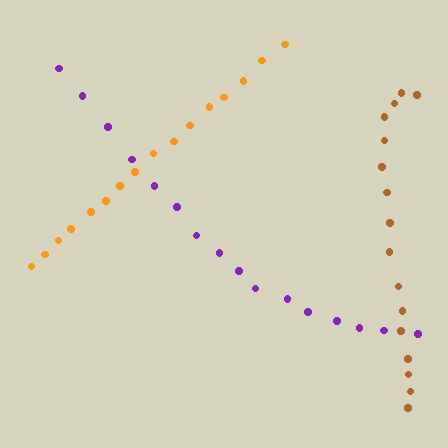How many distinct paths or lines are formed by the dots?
There are 3 distinct paths.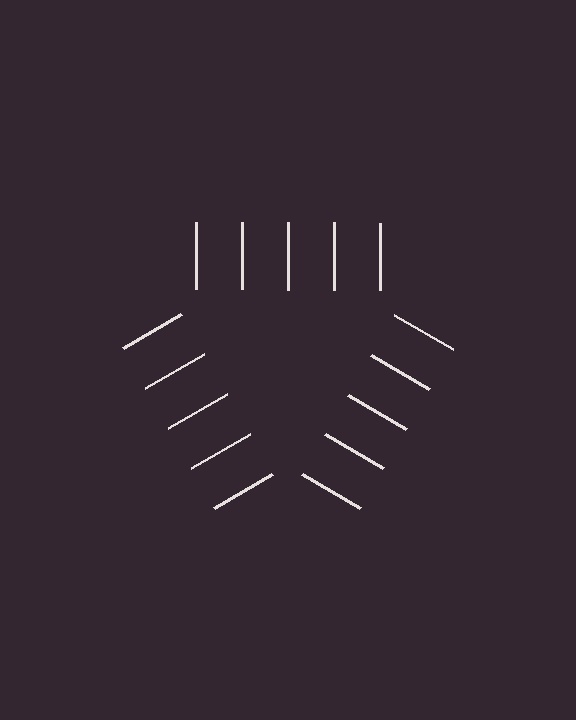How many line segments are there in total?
15 — 5 along each of the 3 edges.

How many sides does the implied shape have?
3 sides — the line-ends trace a triangle.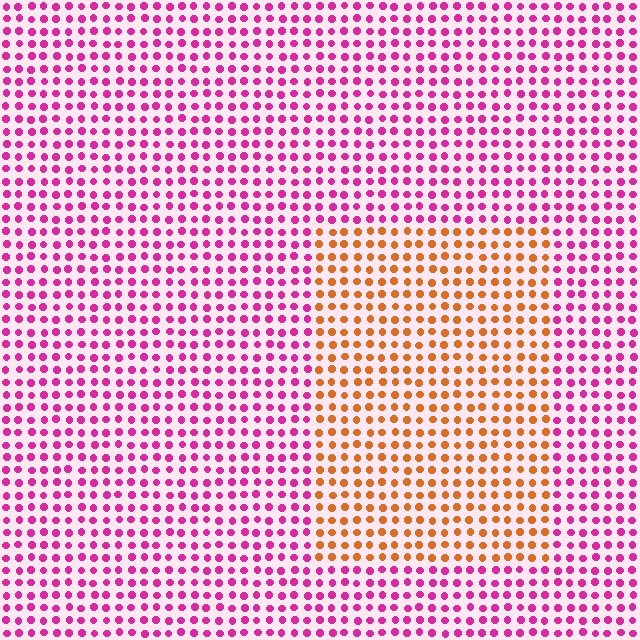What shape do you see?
I see a rectangle.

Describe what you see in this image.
The image is filled with small magenta elements in a uniform arrangement. A rectangle-shaped region is visible where the elements are tinted to a slightly different hue, forming a subtle color boundary.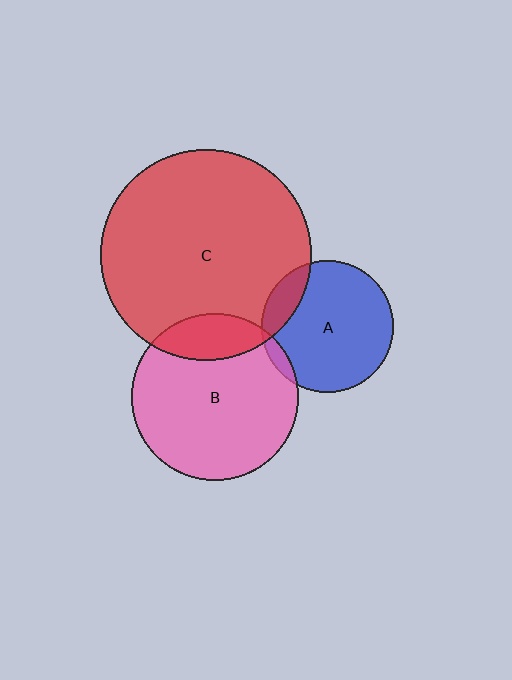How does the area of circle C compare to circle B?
Approximately 1.6 times.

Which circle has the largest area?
Circle C (red).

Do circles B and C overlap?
Yes.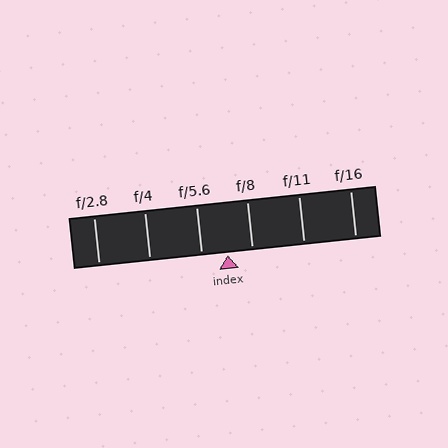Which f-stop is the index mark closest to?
The index mark is closest to f/8.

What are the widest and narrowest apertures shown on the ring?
The widest aperture shown is f/2.8 and the narrowest is f/16.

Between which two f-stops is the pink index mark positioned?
The index mark is between f/5.6 and f/8.